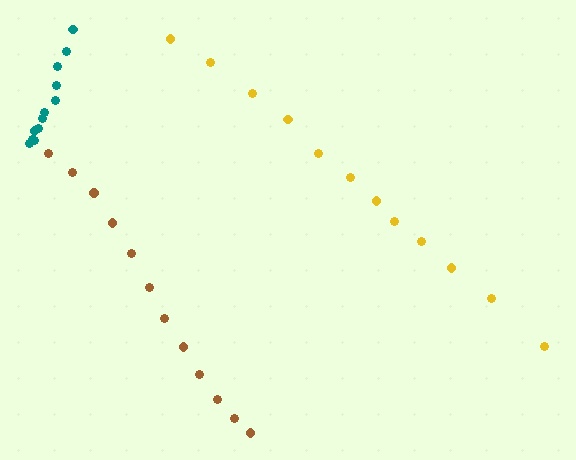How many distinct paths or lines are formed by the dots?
There are 3 distinct paths.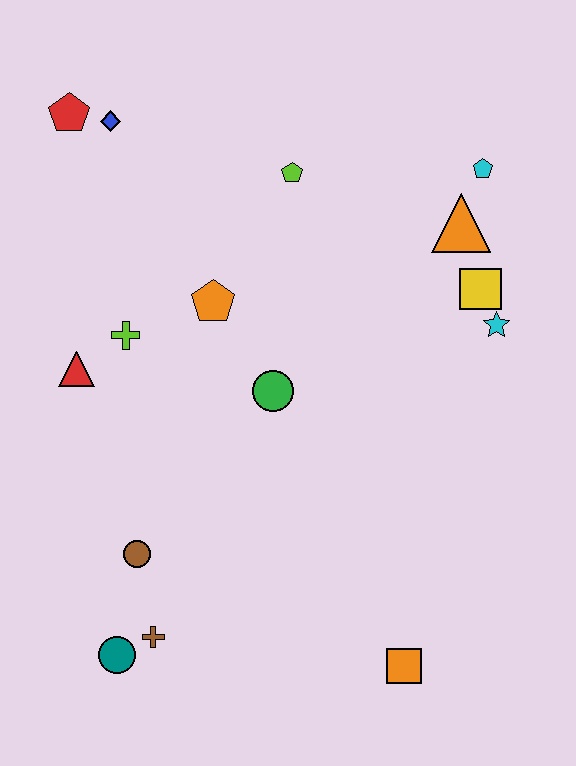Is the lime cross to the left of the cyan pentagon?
Yes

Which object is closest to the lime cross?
The red triangle is closest to the lime cross.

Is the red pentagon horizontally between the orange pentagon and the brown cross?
No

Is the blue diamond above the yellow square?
Yes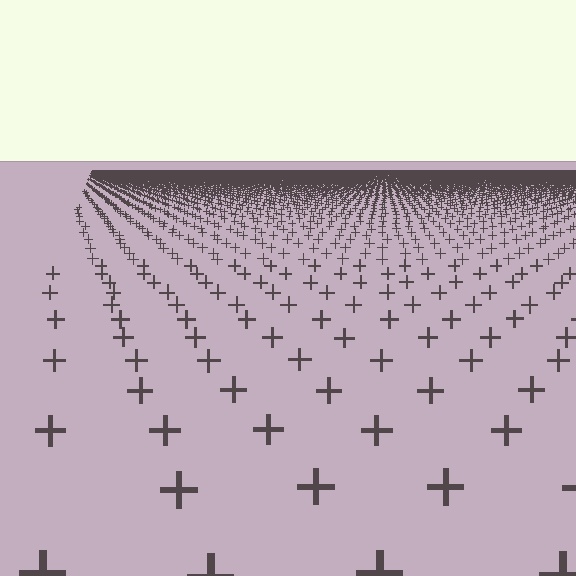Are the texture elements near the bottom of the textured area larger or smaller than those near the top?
Larger. Near the bottom, elements are closer to the viewer and appear at a bigger on-screen size.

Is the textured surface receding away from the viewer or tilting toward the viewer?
The surface is receding away from the viewer. Texture elements get smaller and denser toward the top.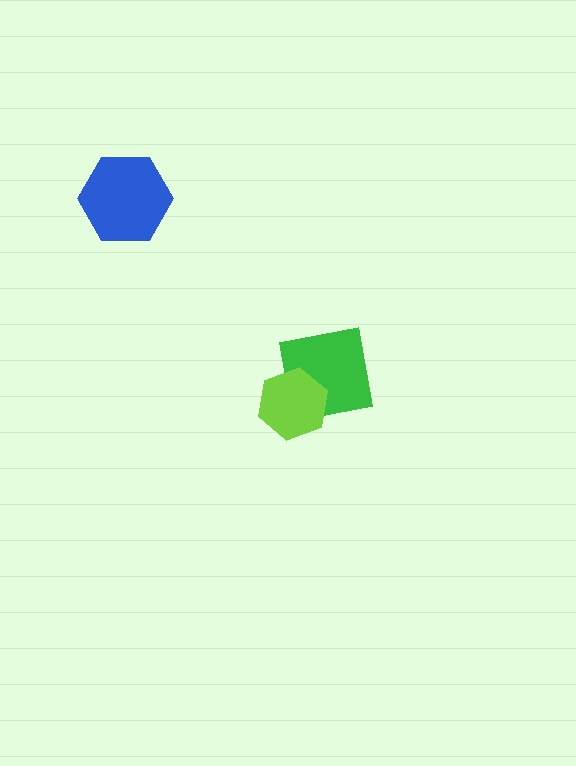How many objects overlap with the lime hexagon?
1 object overlaps with the lime hexagon.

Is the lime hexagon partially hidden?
No, no other shape covers it.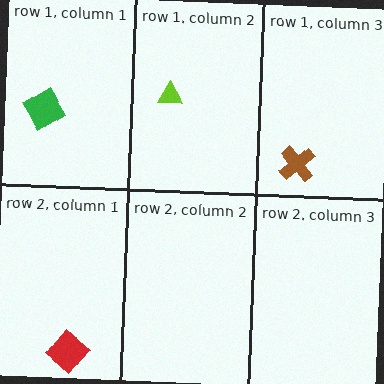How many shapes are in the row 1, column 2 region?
1.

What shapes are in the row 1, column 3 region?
The brown cross.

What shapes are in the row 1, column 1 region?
The green diamond.